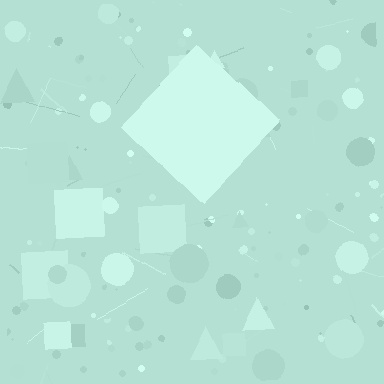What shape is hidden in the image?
A diamond is hidden in the image.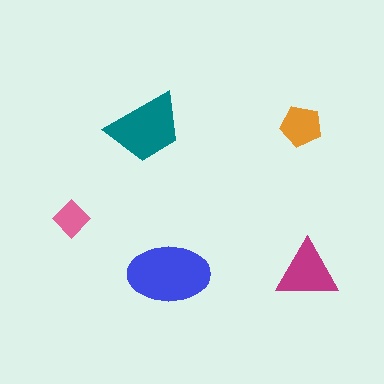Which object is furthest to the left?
The pink diamond is leftmost.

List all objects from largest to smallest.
The blue ellipse, the teal trapezoid, the magenta triangle, the orange pentagon, the pink diamond.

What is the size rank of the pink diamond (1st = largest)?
5th.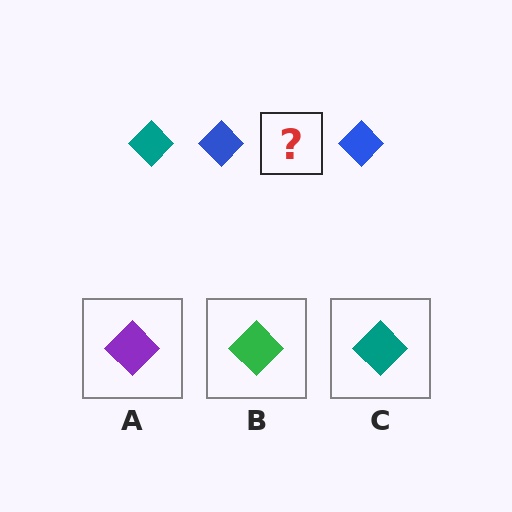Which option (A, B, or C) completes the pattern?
C.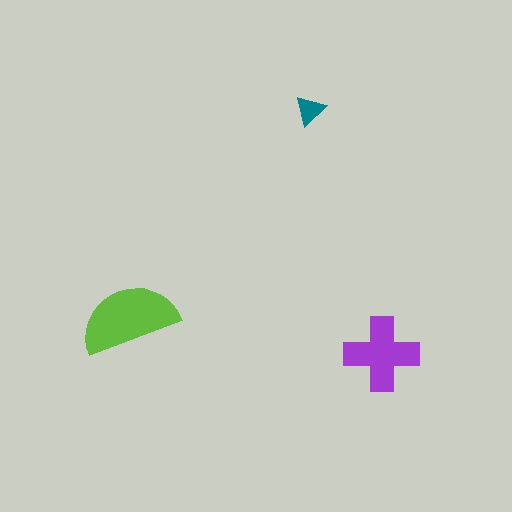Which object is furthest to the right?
The purple cross is rightmost.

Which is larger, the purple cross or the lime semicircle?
The lime semicircle.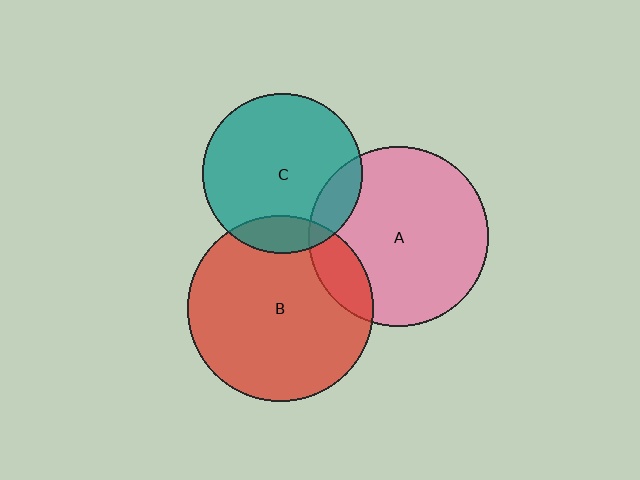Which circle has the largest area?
Circle B (red).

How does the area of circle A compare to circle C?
Approximately 1.3 times.